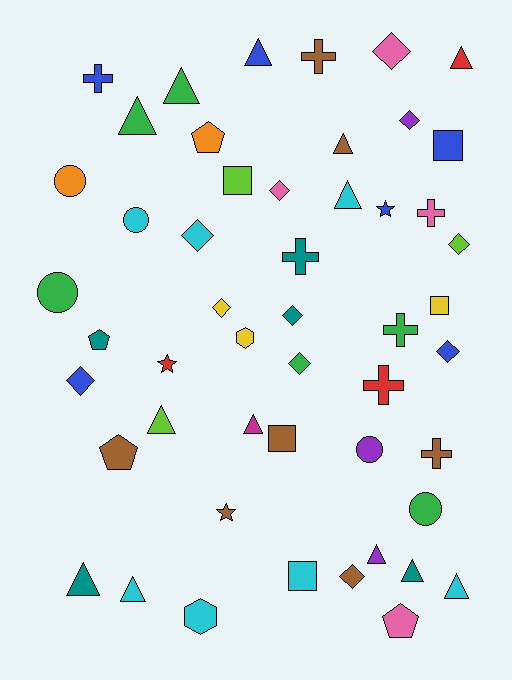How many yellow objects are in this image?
There are 3 yellow objects.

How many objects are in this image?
There are 50 objects.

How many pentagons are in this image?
There are 4 pentagons.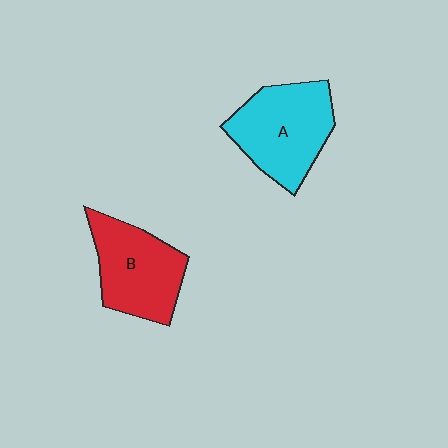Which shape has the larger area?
Shape A (cyan).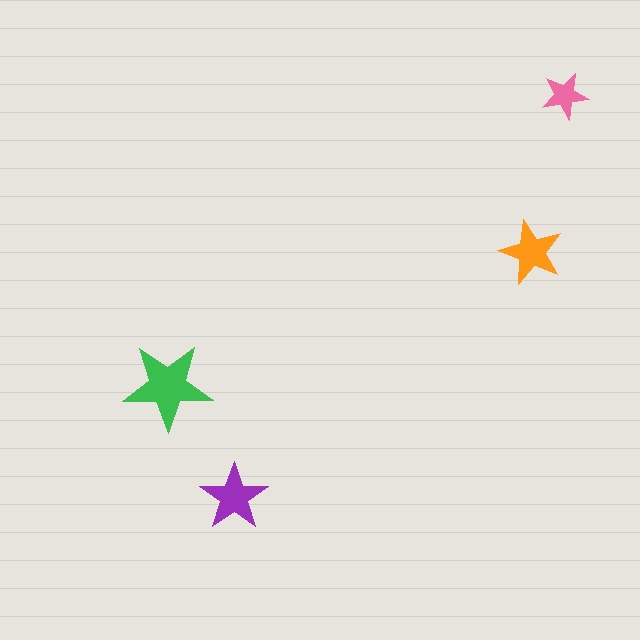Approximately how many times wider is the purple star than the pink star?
About 1.5 times wider.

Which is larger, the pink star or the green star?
The green one.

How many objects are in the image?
There are 4 objects in the image.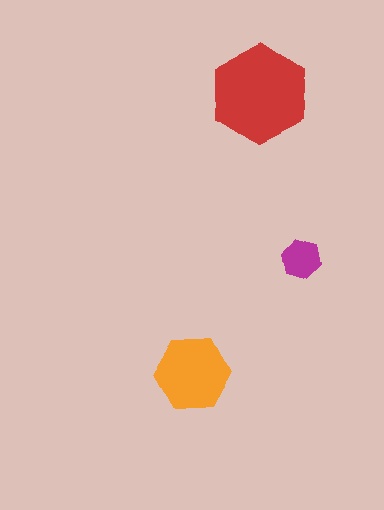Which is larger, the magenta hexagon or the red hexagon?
The red one.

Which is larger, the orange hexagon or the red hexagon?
The red one.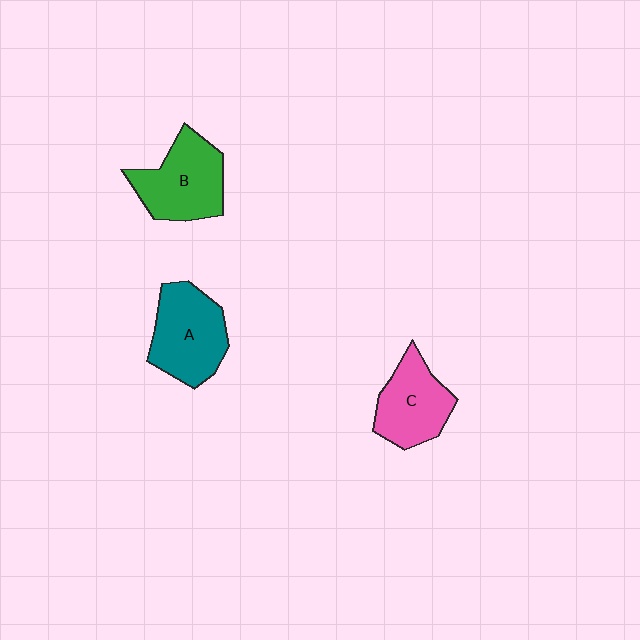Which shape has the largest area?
Shape A (teal).